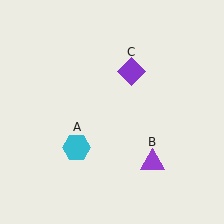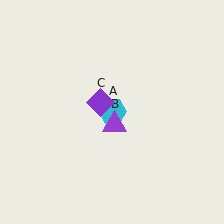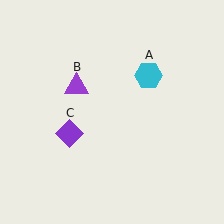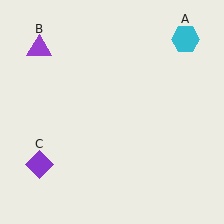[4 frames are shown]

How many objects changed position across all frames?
3 objects changed position: cyan hexagon (object A), purple triangle (object B), purple diamond (object C).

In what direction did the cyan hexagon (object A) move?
The cyan hexagon (object A) moved up and to the right.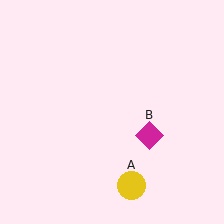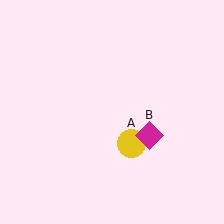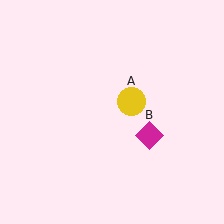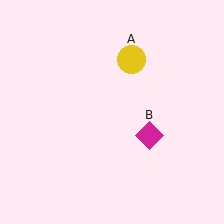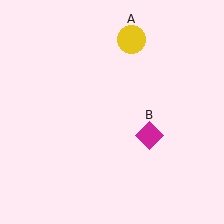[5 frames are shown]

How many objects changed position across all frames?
1 object changed position: yellow circle (object A).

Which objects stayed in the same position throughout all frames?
Magenta diamond (object B) remained stationary.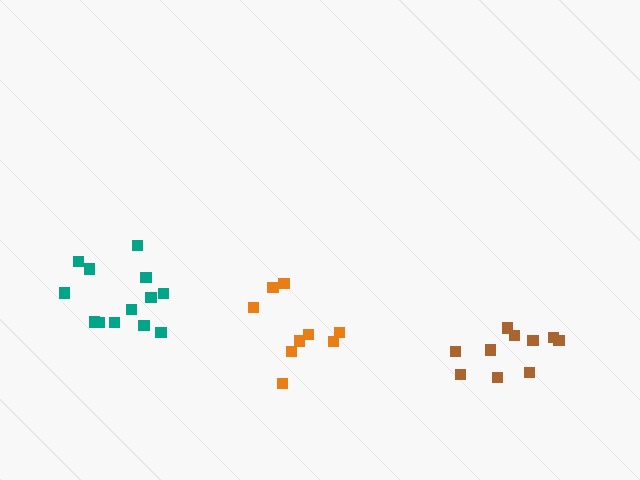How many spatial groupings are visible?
There are 3 spatial groupings.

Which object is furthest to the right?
The brown cluster is rightmost.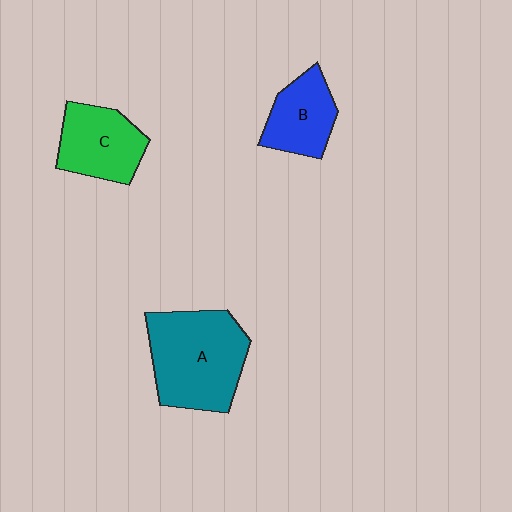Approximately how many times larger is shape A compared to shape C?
Approximately 1.6 times.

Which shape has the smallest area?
Shape B (blue).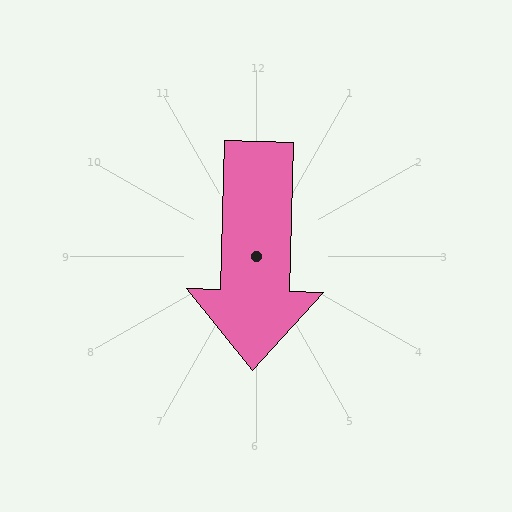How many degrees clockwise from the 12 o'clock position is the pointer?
Approximately 182 degrees.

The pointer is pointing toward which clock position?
Roughly 6 o'clock.